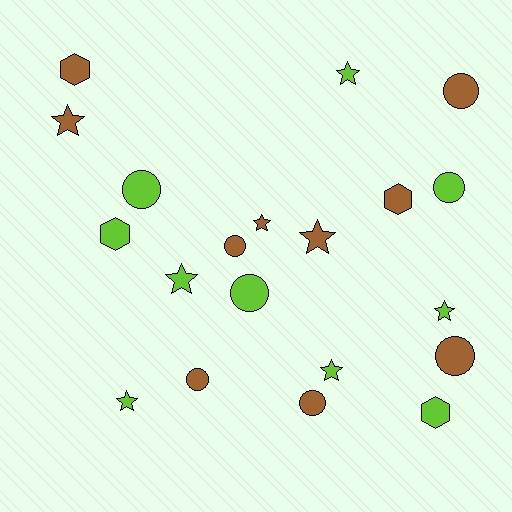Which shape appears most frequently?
Star, with 8 objects.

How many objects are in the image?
There are 20 objects.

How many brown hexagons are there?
There are 2 brown hexagons.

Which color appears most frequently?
Brown, with 10 objects.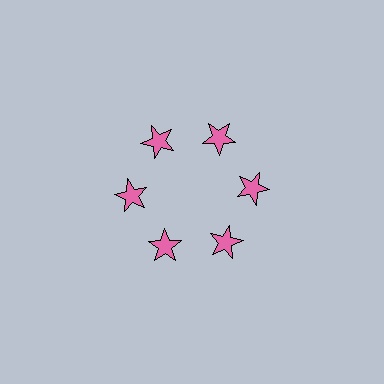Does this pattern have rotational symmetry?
Yes, this pattern has 6-fold rotational symmetry. It looks the same after rotating 60 degrees around the center.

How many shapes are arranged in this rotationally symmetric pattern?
There are 6 shapes, arranged in 6 groups of 1.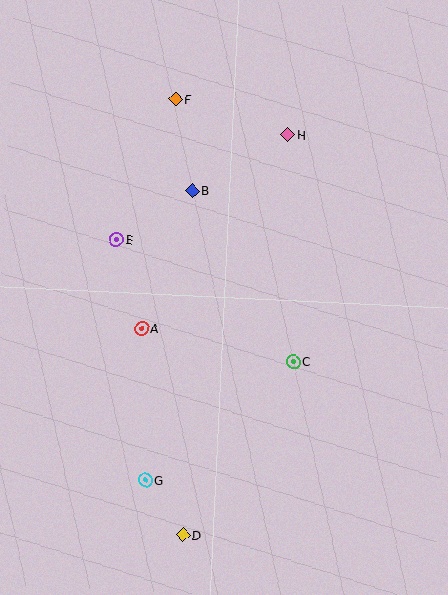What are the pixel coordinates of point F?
Point F is at (175, 99).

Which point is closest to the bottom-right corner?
Point D is closest to the bottom-right corner.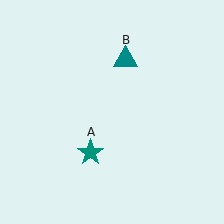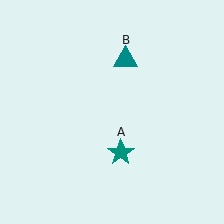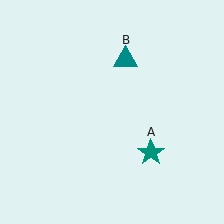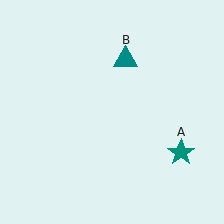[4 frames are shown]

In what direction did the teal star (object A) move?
The teal star (object A) moved right.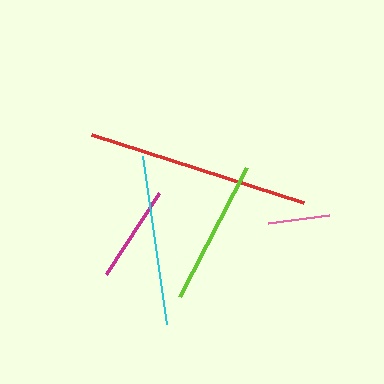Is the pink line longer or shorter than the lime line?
The lime line is longer than the pink line.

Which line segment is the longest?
The red line is the longest at approximately 223 pixels.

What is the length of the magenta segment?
The magenta segment is approximately 97 pixels long.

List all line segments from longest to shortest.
From longest to shortest: red, cyan, lime, magenta, pink.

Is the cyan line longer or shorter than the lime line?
The cyan line is longer than the lime line.